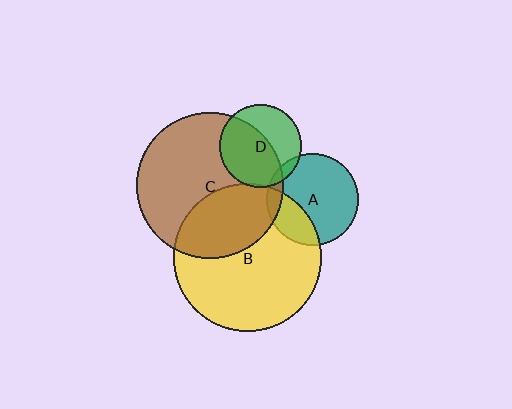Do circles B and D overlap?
Yes.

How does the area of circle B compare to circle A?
Approximately 2.6 times.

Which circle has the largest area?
Circle B (yellow).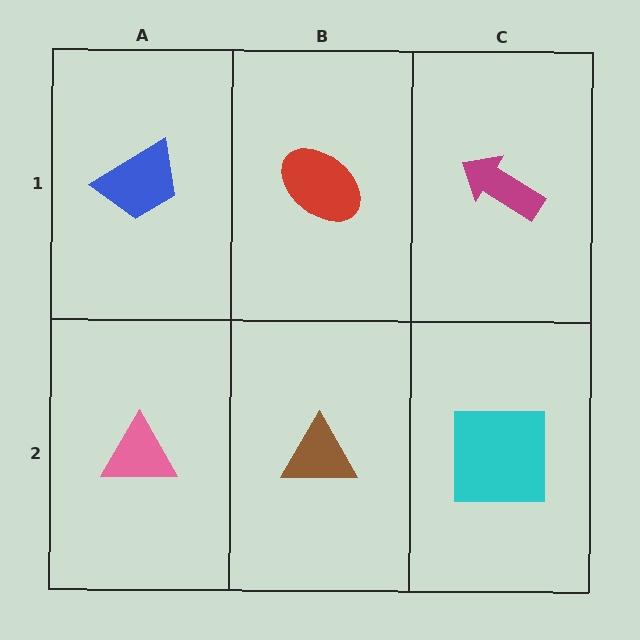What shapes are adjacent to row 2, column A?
A blue trapezoid (row 1, column A), a brown triangle (row 2, column B).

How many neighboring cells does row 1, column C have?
2.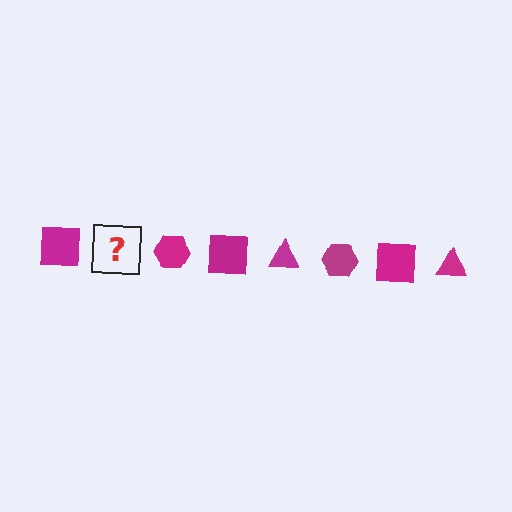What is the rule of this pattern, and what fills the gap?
The rule is that the pattern cycles through square, triangle, hexagon shapes in magenta. The gap should be filled with a magenta triangle.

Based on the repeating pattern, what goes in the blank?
The blank should be a magenta triangle.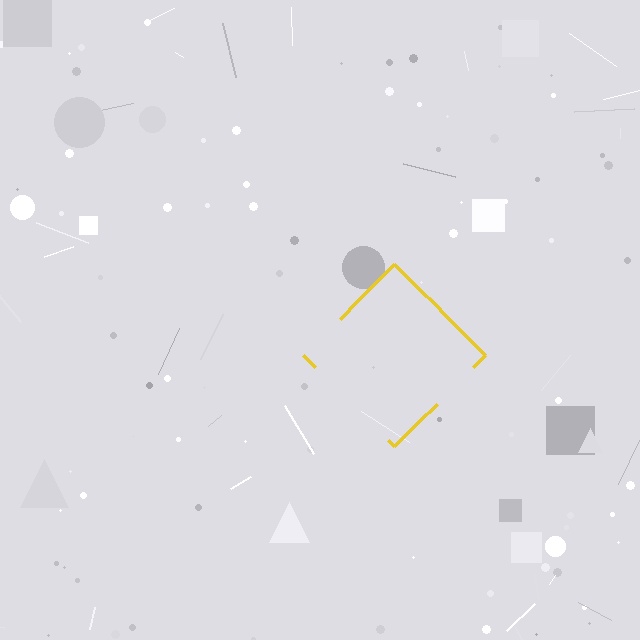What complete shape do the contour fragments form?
The contour fragments form a diamond.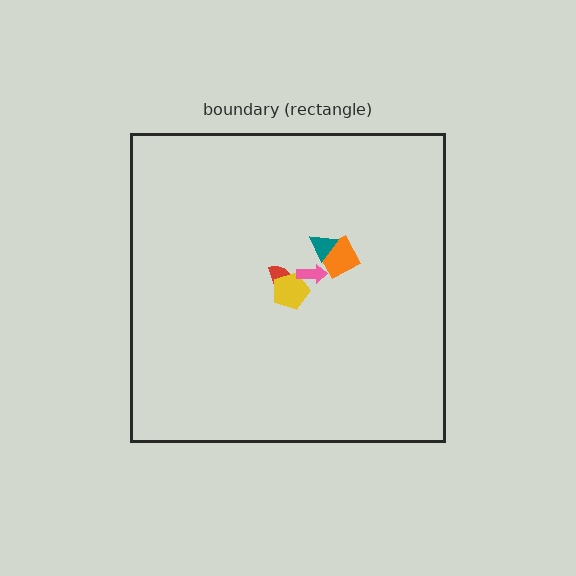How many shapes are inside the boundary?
5 inside, 0 outside.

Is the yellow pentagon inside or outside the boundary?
Inside.